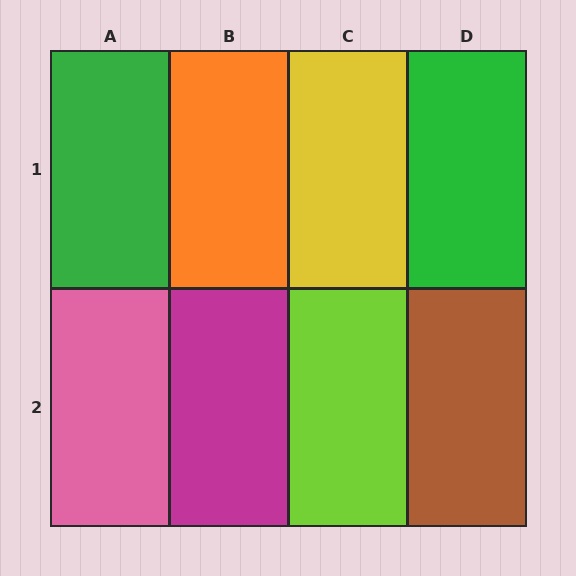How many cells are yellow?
1 cell is yellow.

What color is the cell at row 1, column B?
Orange.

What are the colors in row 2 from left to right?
Pink, magenta, lime, brown.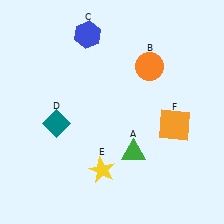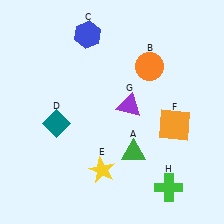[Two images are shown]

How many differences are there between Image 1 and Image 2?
There are 2 differences between the two images.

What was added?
A purple triangle (G), a green cross (H) were added in Image 2.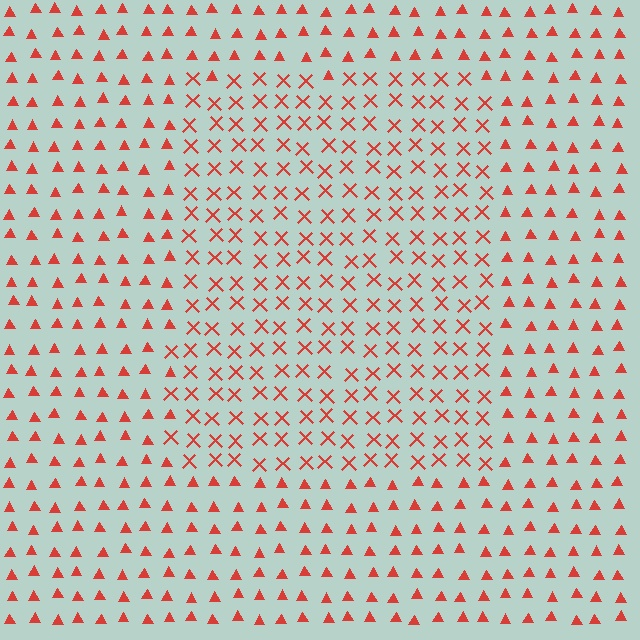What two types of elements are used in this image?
The image uses X marks inside the rectangle region and triangles outside it.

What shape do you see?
I see a rectangle.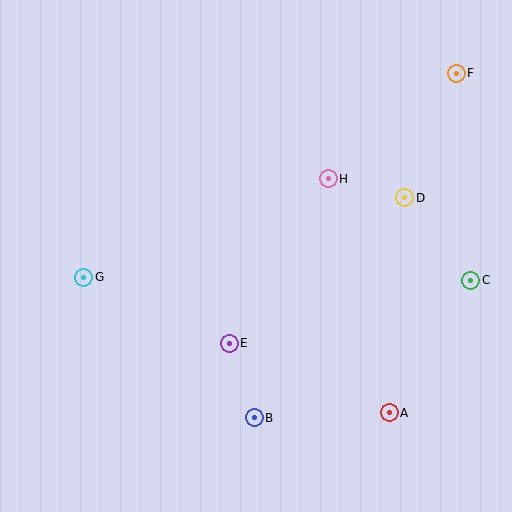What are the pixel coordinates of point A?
Point A is at (389, 413).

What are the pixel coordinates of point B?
Point B is at (254, 418).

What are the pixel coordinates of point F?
Point F is at (456, 73).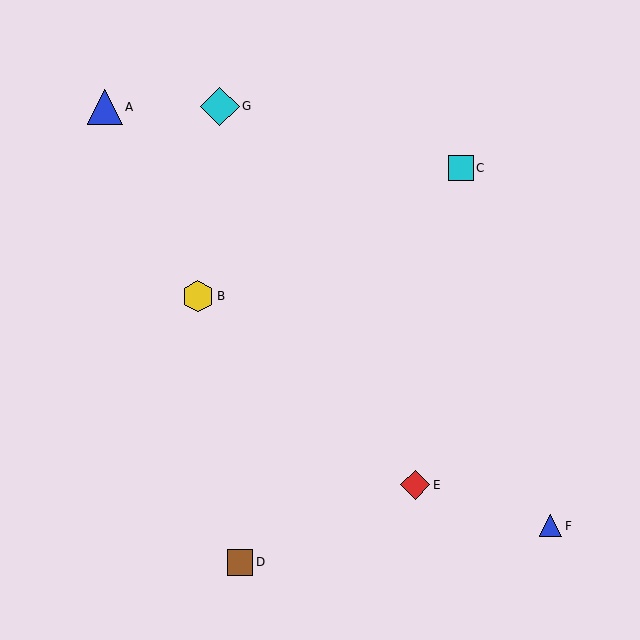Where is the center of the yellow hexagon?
The center of the yellow hexagon is at (198, 296).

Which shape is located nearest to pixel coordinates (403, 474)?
The red diamond (labeled E) at (415, 485) is nearest to that location.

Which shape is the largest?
The cyan diamond (labeled G) is the largest.